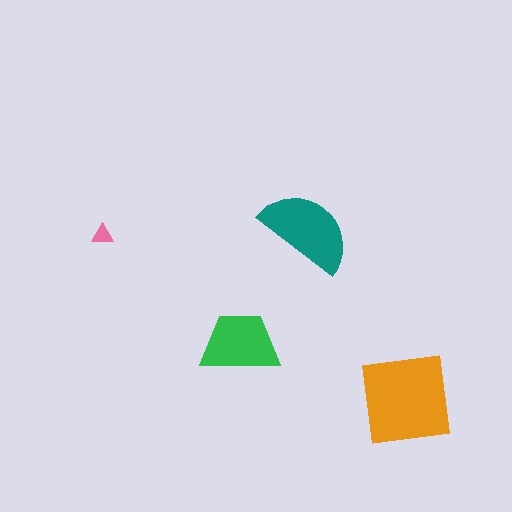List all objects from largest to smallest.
The orange square, the teal semicircle, the green trapezoid, the pink triangle.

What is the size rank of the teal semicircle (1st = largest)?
2nd.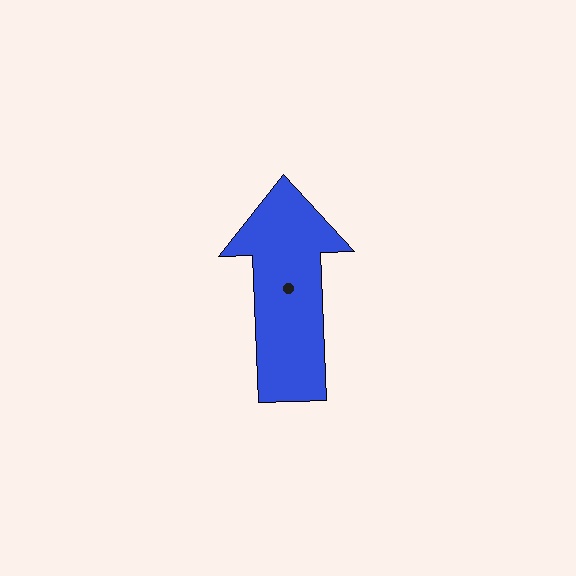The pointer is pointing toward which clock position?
Roughly 12 o'clock.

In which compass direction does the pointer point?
North.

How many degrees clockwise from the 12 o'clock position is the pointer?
Approximately 358 degrees.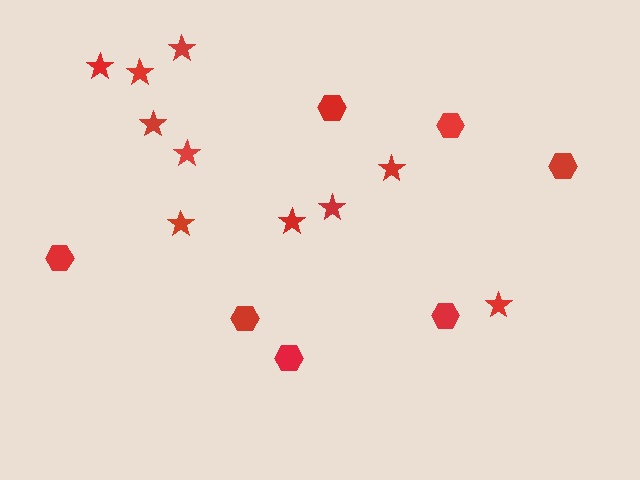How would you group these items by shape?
There are 2 groups: one group of stars (10) and one group of hexagons (7).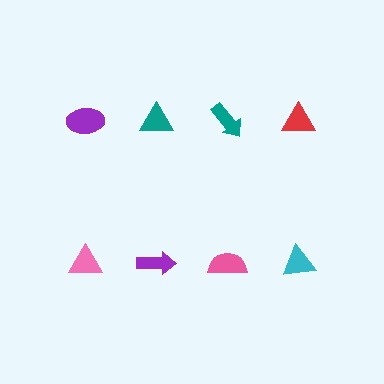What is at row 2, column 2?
A purple arrow.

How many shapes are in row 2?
4 shapes.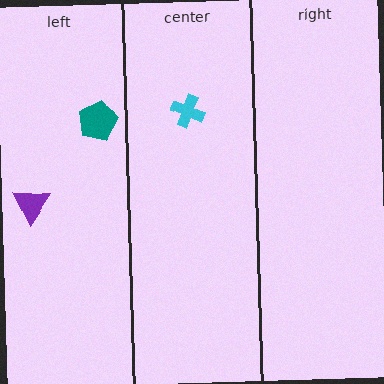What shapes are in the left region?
The teal pentagon, the purple triangle.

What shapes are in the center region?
The cyan cross.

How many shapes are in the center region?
1.